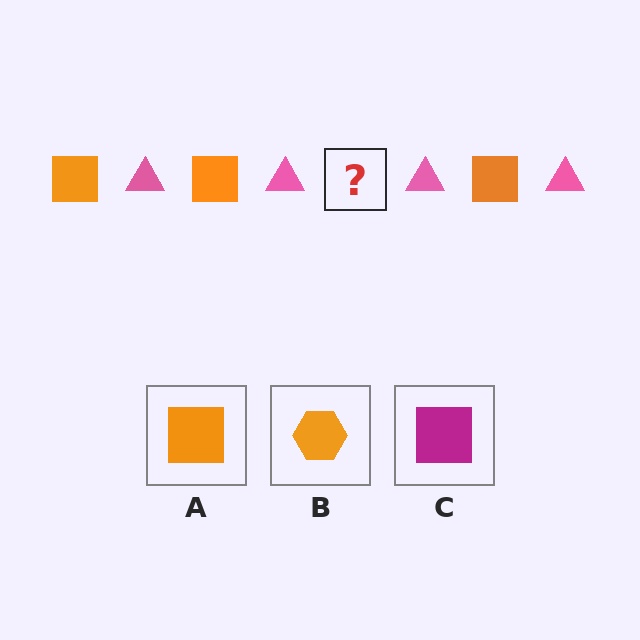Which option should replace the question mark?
Option A.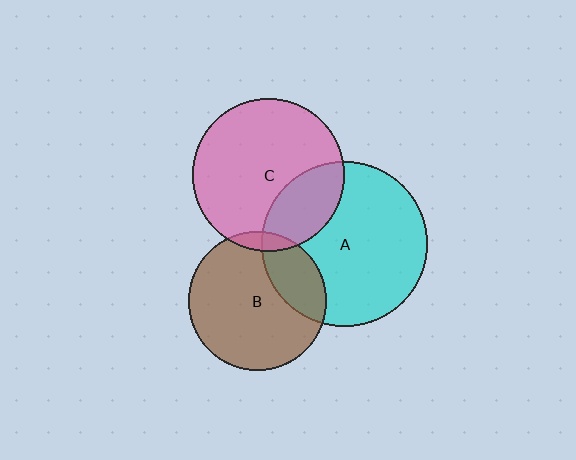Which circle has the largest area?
Circle A (cyan).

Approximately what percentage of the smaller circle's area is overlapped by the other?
Approximately 5%.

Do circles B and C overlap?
Yes.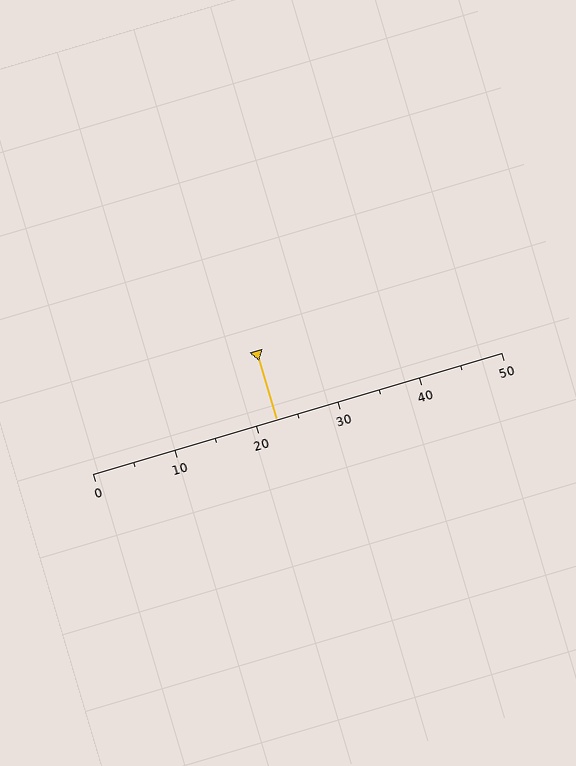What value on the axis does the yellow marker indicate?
The marker indicates approximately 22.5.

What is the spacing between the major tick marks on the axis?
The major ticks are spaced 10 apart.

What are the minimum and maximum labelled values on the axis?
The axis runs from 0 to 50.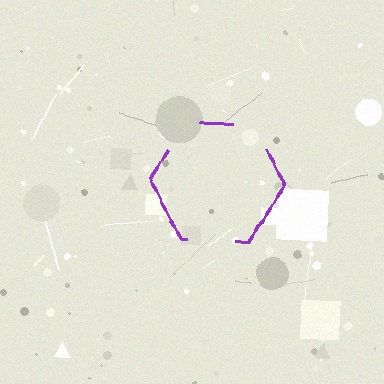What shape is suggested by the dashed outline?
The dashed outline suggests a hexagon.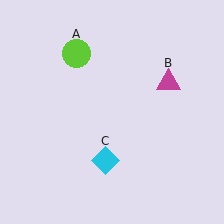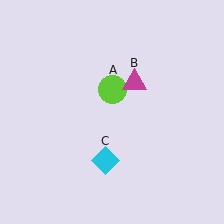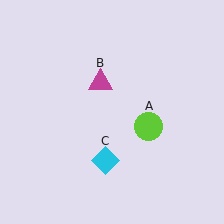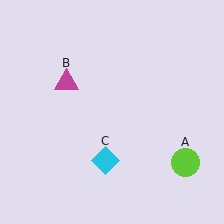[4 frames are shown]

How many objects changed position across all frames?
2 objects changed position: lime circle (object A), magenta triangle (object B).